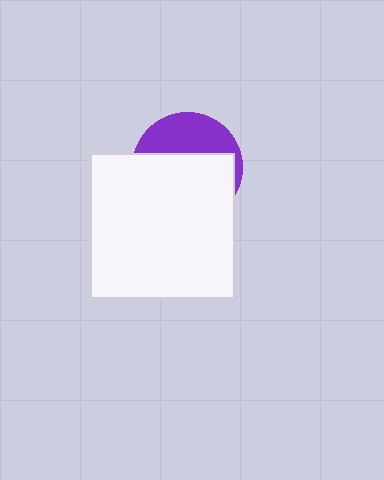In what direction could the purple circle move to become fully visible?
The purple circle could move up. That would shift it out from behind the white square entirely.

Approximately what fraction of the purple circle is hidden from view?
Roughly 63% of the purple circle is hidden behind the white square.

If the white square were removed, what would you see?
You would see the complete purple circle.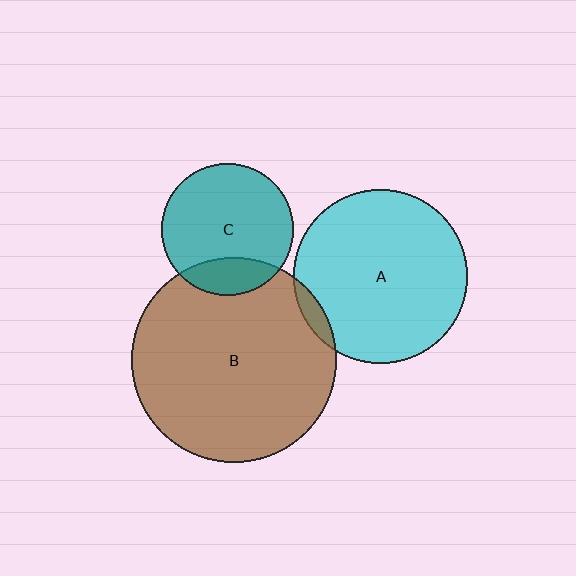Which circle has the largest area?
Circle B (brown).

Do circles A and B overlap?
Yes.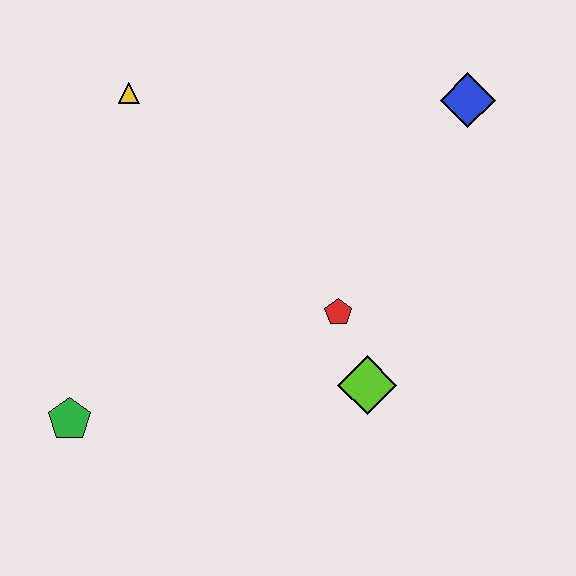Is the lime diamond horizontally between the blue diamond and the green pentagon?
Yes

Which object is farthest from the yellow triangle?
The lime diamond is farthest from the yellow triangle.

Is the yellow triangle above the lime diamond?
Yes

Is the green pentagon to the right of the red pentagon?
No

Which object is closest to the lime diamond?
The red pentagon is closest to the lime diamond.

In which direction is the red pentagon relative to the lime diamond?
The red pentagon is above the lime diamond.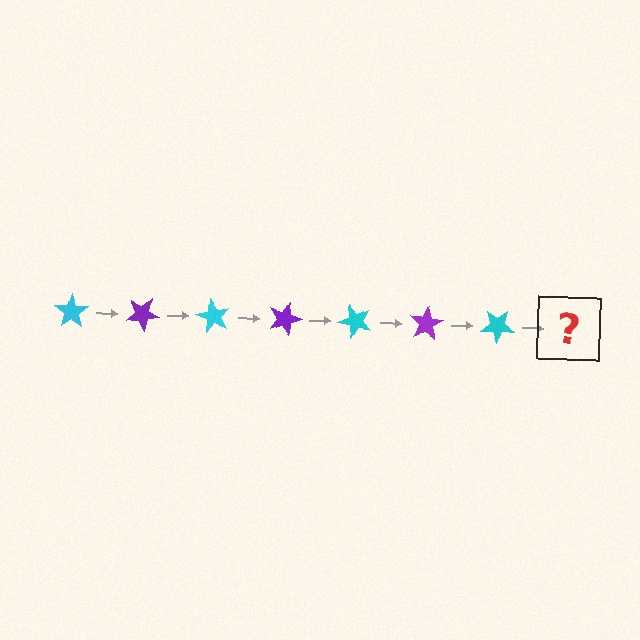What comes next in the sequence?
The next element should be a purple star, rotated 210 degrees from the start.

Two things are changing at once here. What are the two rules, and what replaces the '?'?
The two rules are that it rotates 30 degrees each step and the color cycles through cyan and purple. The '?' should be a purple star, rotated 210 degrees from the start.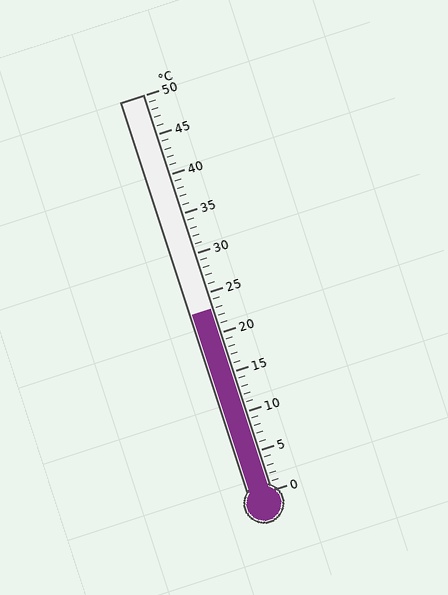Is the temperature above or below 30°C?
The temperature is below 30°C.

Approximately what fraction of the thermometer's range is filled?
The thermometer is filled to approximately 45% of its range.